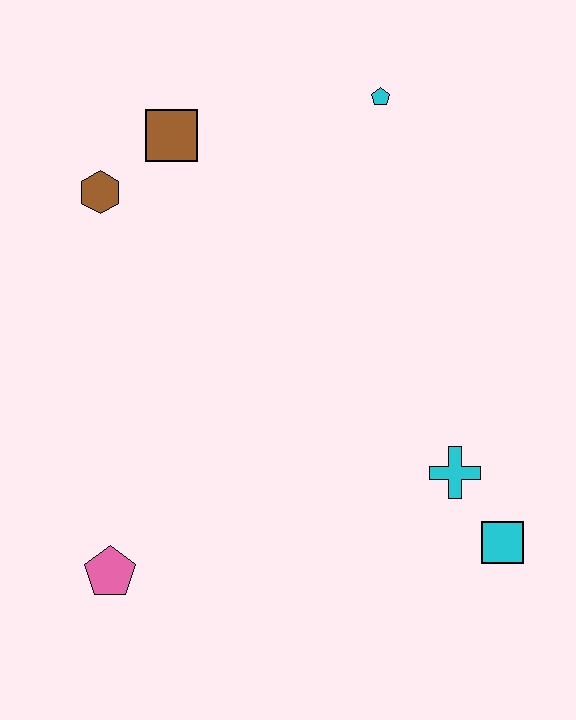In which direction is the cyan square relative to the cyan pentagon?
The cyan square is below the cyan pentagon.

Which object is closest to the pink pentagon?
The cyan cross is closest to the pink pentagon.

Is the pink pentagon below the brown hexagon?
Yes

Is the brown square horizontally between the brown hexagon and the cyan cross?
Yes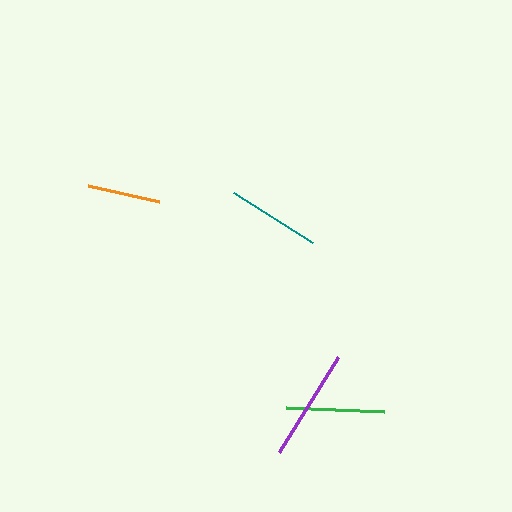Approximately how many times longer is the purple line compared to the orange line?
The purple line is approximately 1.5 times the length of the orange line.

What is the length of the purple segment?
The purple segment is approximately 111 pixels long.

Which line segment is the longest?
The purple line is the longest at approximately 111 pixels.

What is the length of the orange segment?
The orange segment is approximately 72 pixels long.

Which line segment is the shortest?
The orange line is the shortest at approximately 72 pixels.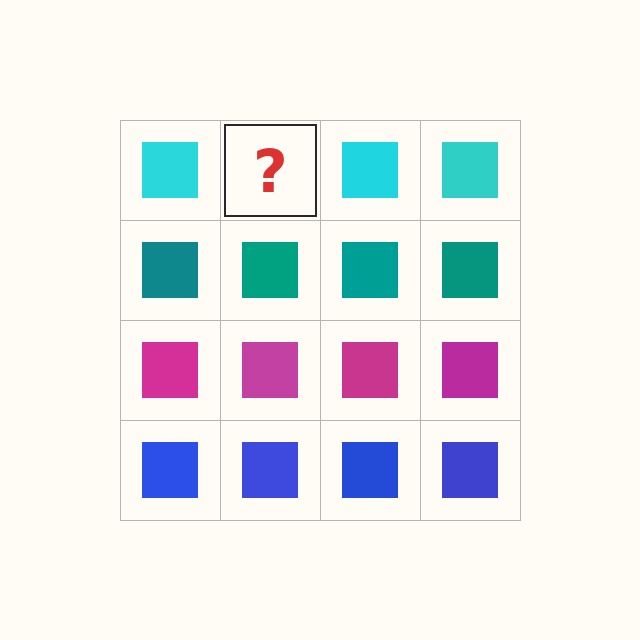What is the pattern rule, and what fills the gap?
The rule is that each row has a consistent color. The gap should be filled with a cyan square.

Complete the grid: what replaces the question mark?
The question mark should be replaced with a cyan square.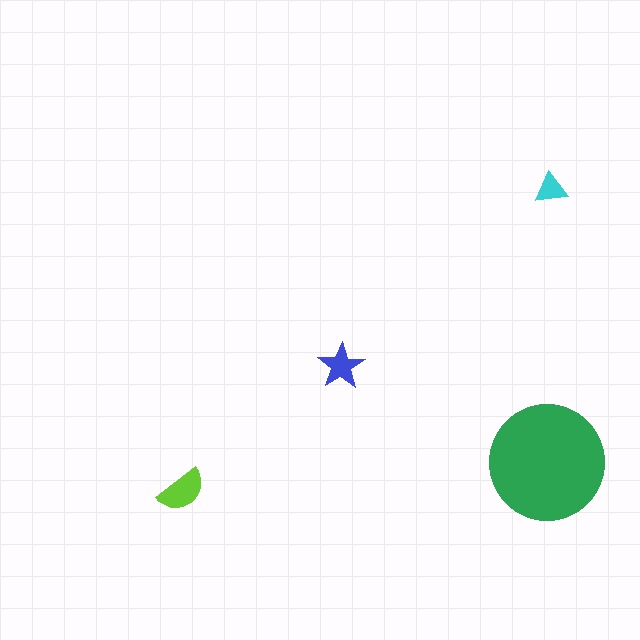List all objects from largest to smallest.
The green circle, the lime semicircle, the blue star, the cyan triangle.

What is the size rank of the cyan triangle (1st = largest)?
4th.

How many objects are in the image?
There are 4 objects in the image.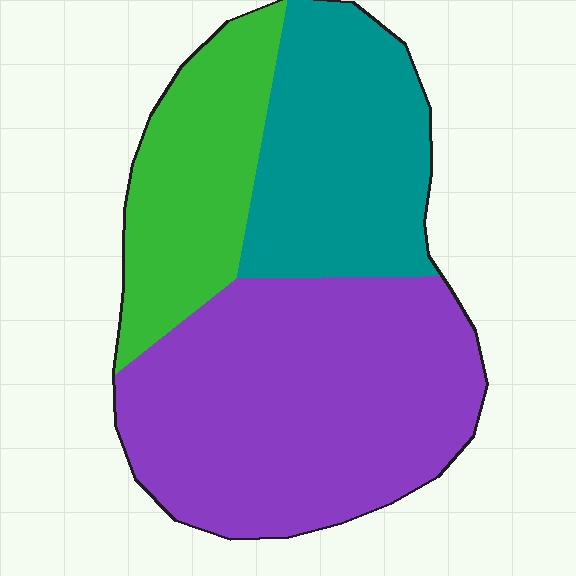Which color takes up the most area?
Purple, at roughly 50%.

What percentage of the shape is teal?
Teal takes up about one quarter (1/4) of the shape.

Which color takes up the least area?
Green, at roughly 20%.